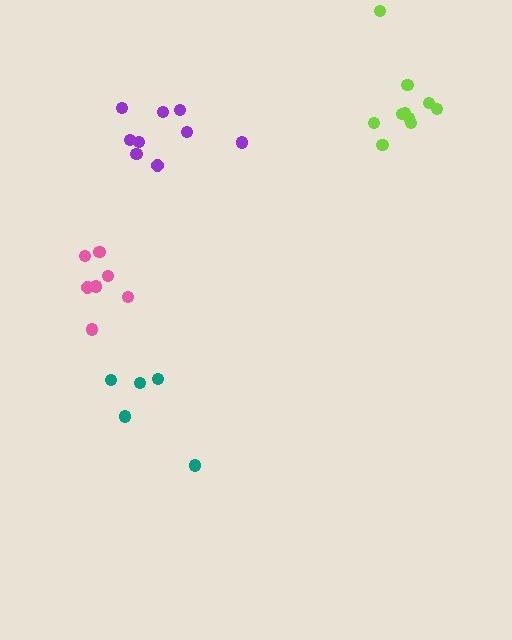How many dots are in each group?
Group 1: 9 dots, Group 2: 10 dots, Group 3: 7 dots, Group 4: 5 dots (31 total).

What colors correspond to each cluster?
The clusters are colored: purple, lime, pink, teal.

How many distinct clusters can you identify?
There are 4 distinct clusters.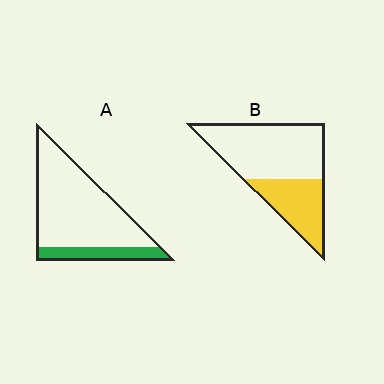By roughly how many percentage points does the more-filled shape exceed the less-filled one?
By roughly 15 percentage points (B over A).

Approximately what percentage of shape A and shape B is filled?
A is approximately 20% and B is approximately 35%.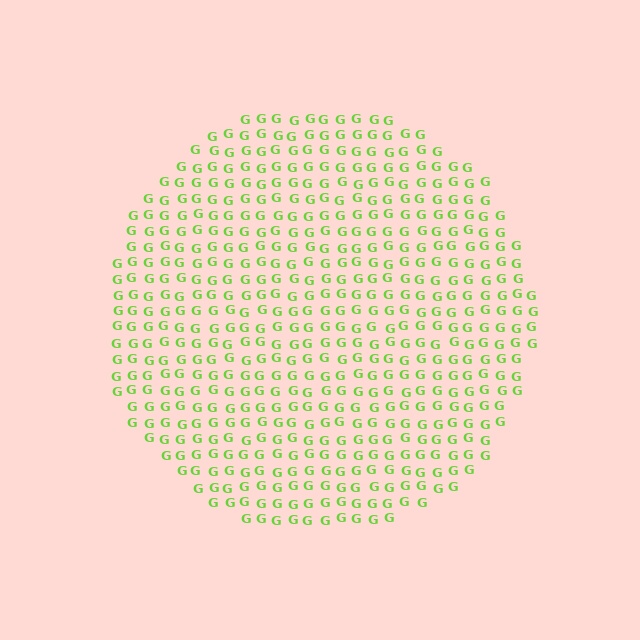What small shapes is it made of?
It is made of small letter G's.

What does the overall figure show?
The overall figure shows a circle.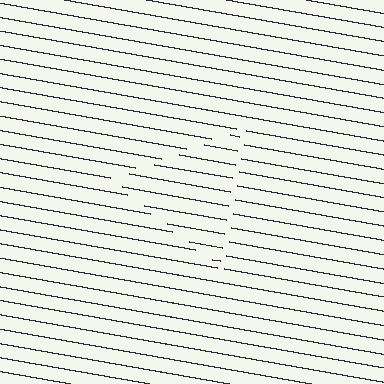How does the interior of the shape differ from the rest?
The interior of the shape contains the same grating, shifted by half a period — the contour is defined by the phase discontinuity where line-ends from the inner and outer gratings abut.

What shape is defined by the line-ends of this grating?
An illusory triangle. The interior of the shape contains the same grating, shifted by half a period — the contour is defined by the phase discontinuity where line-ends from the inner and outer gratings abut.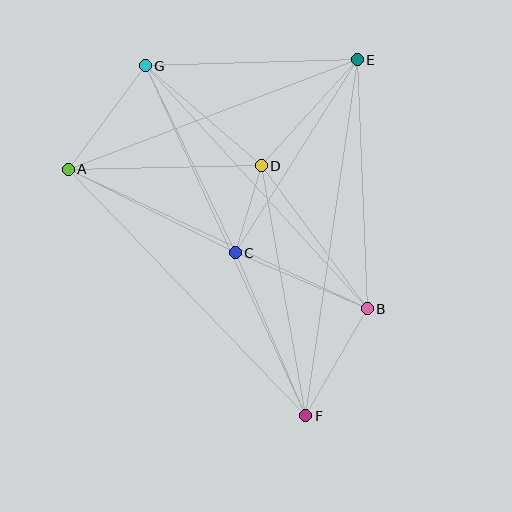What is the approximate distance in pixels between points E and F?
The distance between E and F is approximately 360 pixels.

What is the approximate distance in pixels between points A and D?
The distance between A and D is approximately 193 pixels.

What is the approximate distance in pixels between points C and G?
The distance between C and G is approximately 207 pixels.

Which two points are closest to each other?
Points C and D are closest to each other.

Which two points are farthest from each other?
Points F and G are farthest from each other.